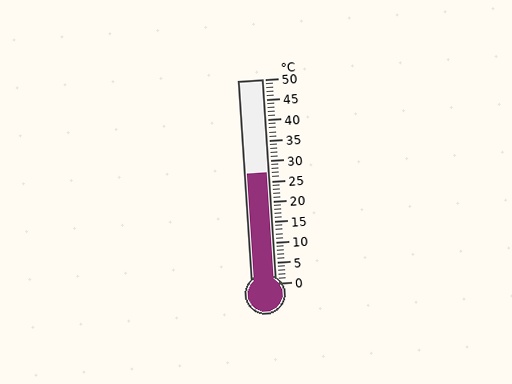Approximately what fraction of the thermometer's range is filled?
The thermometer is filled to approximately 55% of its range.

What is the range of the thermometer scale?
The thermometer scale ranges from 0°C to 50°C.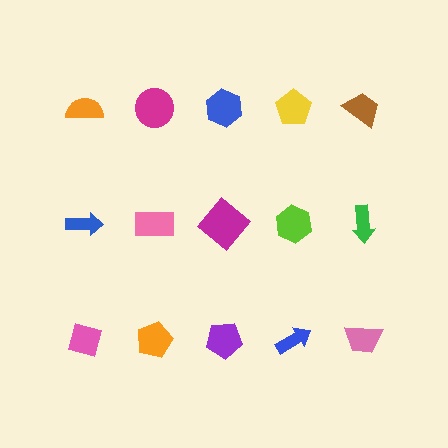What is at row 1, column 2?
A magenta circle.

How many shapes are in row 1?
5 shapes.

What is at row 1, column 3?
A blue hexagon.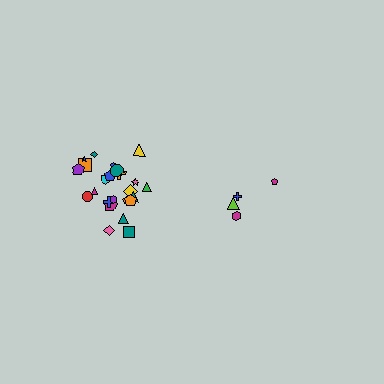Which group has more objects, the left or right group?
The left group.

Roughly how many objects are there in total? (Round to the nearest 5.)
Roughly 30 objects in total.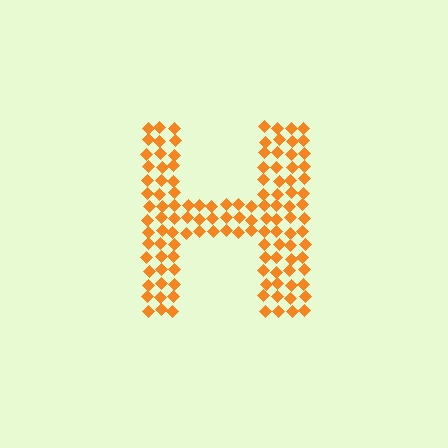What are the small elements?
The small elements are diamonds.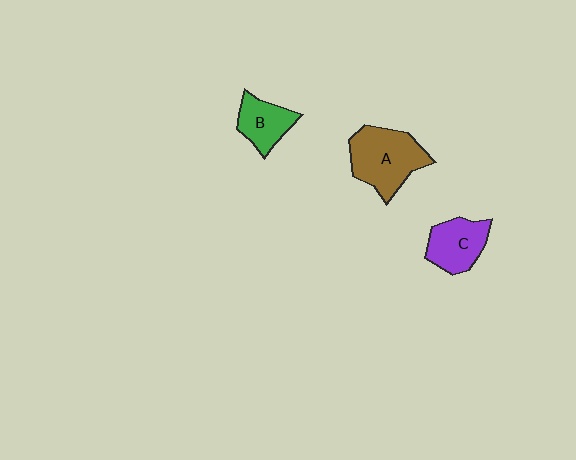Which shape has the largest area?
Shape A (brown).